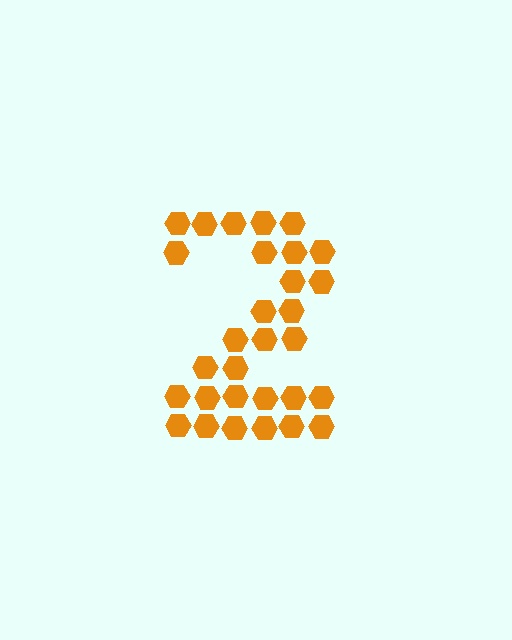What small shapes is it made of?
It is made of small hexagons.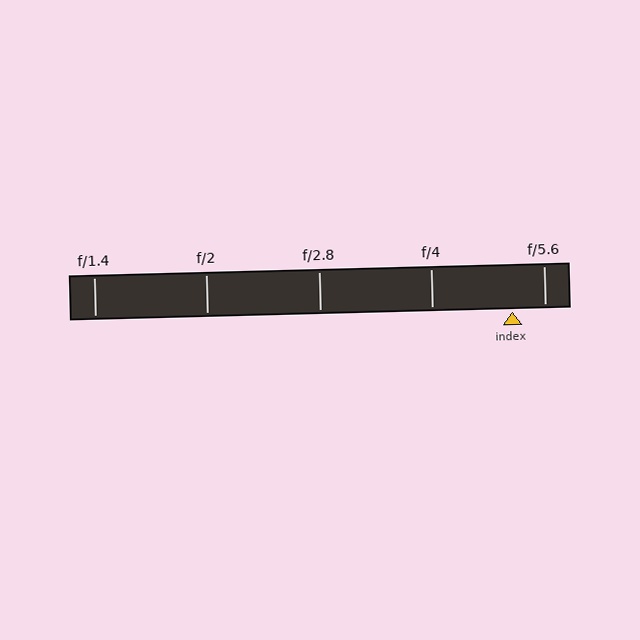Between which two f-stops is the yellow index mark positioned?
The index mark is between f/4 and f/5.6.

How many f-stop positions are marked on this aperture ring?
There are 5 f-stop positions marked.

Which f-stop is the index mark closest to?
The index mark is closest to f/5.6.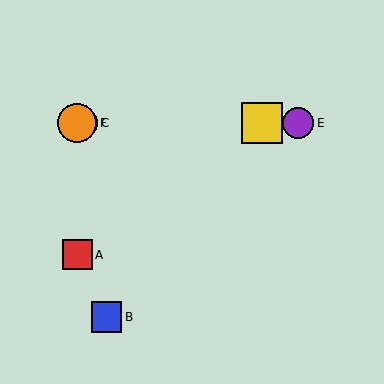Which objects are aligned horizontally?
Objects C, D, E, F are aligned horizontally.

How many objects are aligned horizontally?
4 objects (C, D, E, F) are aligned horizontally.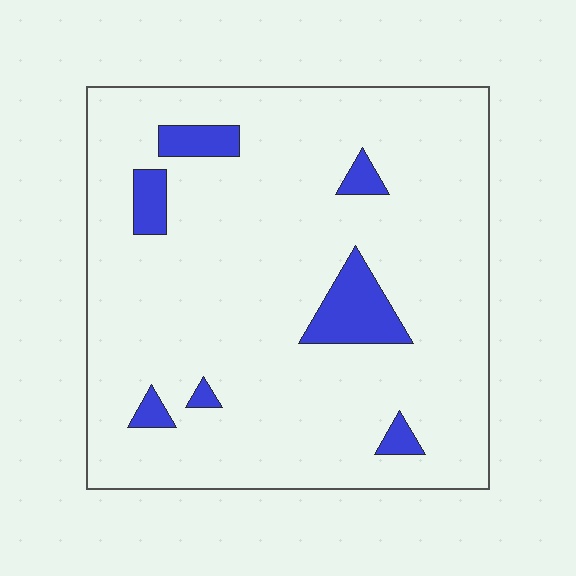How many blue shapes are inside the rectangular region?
7.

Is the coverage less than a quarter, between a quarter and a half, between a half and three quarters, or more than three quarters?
Less than a quarter.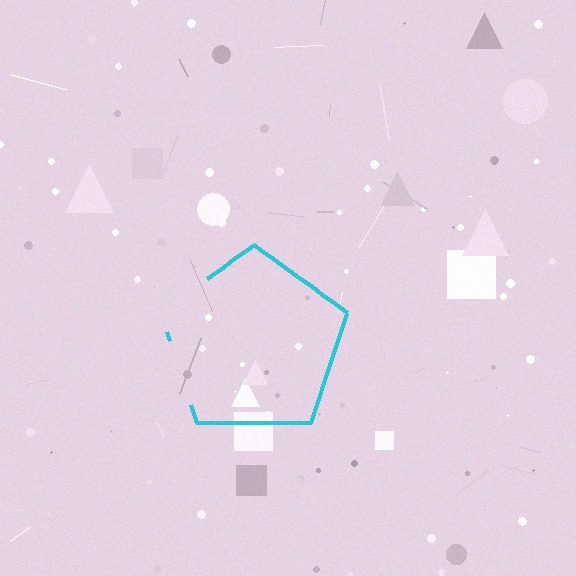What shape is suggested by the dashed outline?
The dashed outline suggests a pentagon.